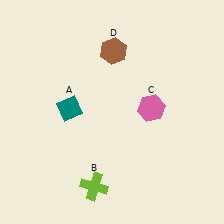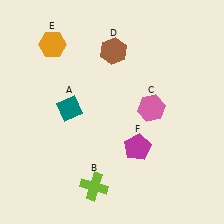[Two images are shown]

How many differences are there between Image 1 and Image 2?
There are 2 differences between the two images.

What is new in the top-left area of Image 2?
An orange hexagon (E) was added in the top-left area of Image 2.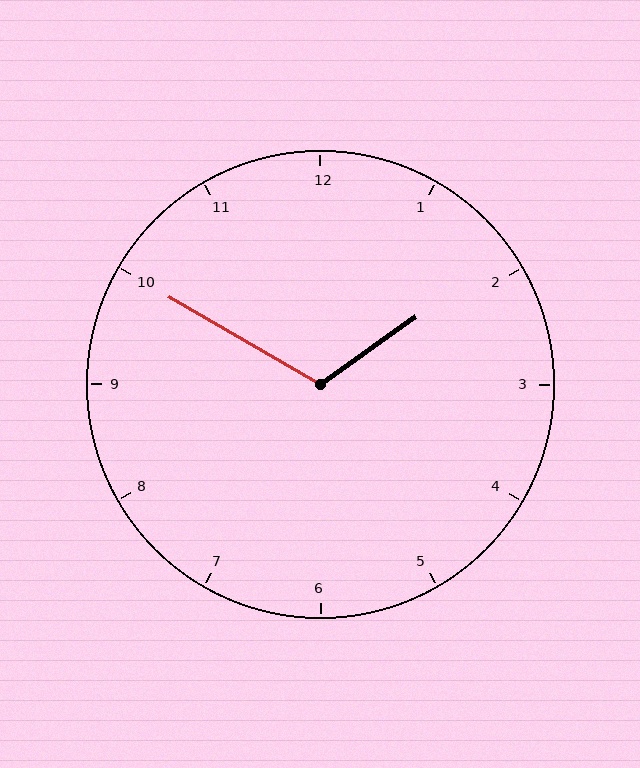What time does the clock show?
1:50.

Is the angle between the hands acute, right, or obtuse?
It is obtuse.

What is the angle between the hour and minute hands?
Approximately 115 degrees.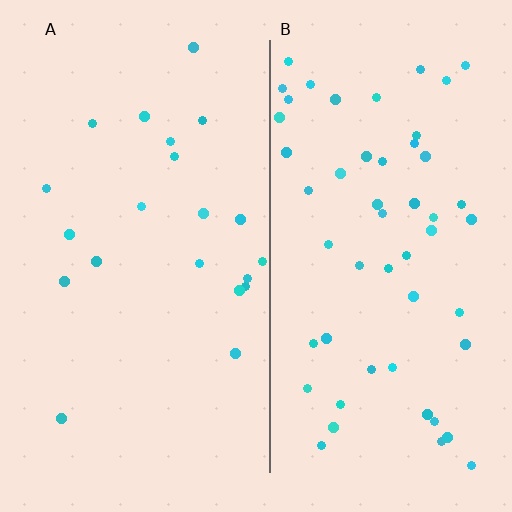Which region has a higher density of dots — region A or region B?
B (the right).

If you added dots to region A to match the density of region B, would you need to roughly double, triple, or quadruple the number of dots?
Approximately triple.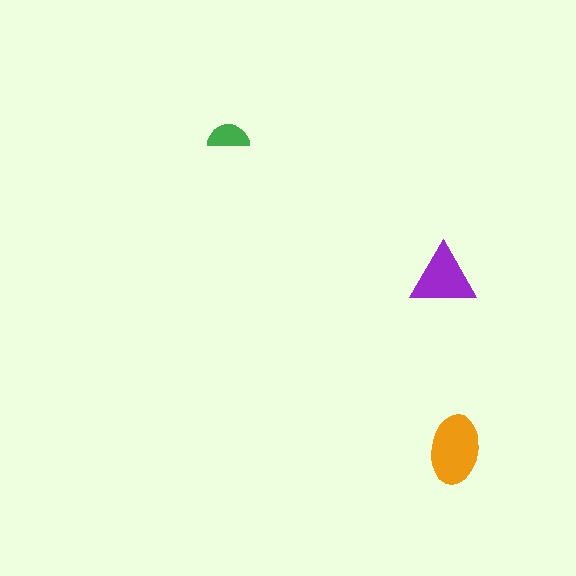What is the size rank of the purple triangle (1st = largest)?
2nd.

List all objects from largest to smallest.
The orange ellipse, the purple triangle, the green semicircle.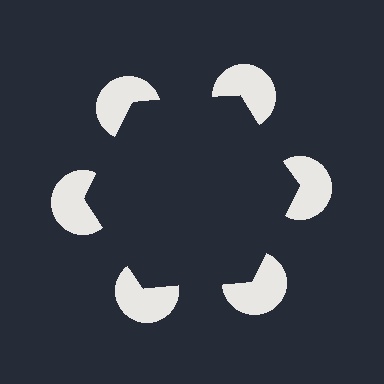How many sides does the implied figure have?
6 sides.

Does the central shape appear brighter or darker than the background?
It typically appears slightly darker than the background, even though no actual brightness change is drawn.